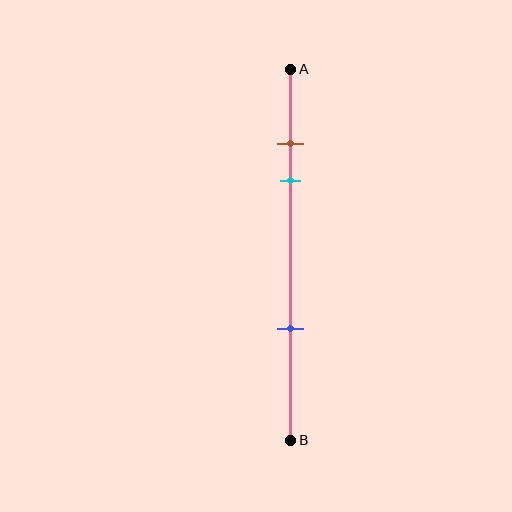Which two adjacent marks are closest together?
The brown and cyan marks are the closest adjacent pair.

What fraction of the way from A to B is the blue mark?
The blue mark is approximately 70% (0.7) of the way from A to B.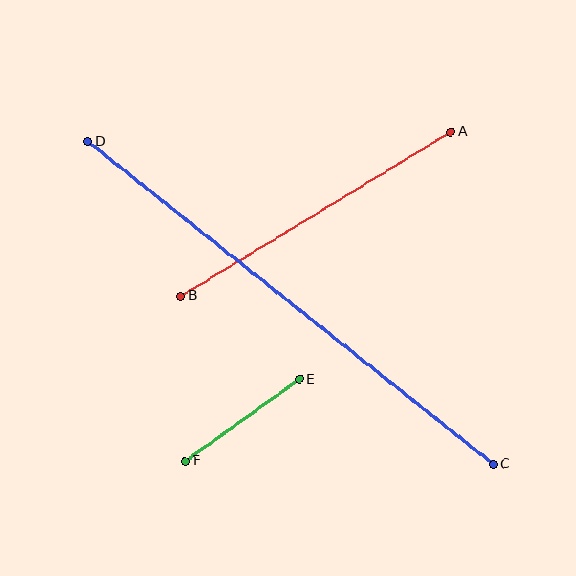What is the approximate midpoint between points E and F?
The midpoint is at approximately (242, 420) pixels.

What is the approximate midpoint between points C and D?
The midpoint is at approximately (291, 303) pixels.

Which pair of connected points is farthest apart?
Points C and D are farthest apart.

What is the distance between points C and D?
The distance is approximately 518 pixels.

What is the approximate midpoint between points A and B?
The midpoint is at approximately (316, 214) pixels.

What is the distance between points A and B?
The distance is approximately 316 pixels.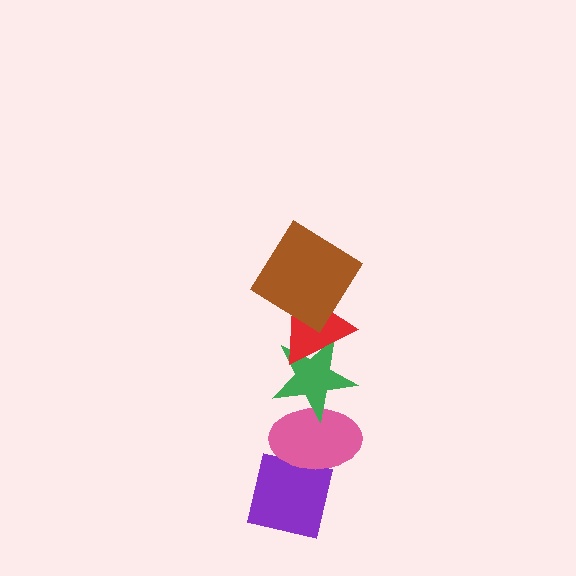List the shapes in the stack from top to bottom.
From top to bottom: the brown diamond, the red triangle, the green star, the pink ellipse, the purple square.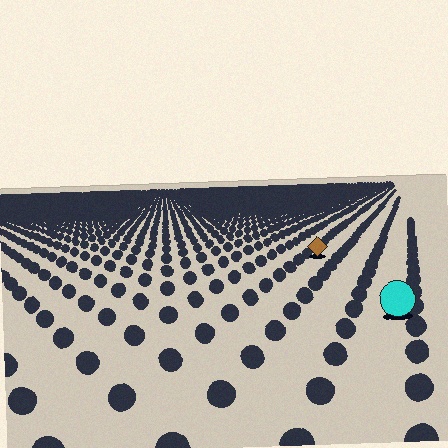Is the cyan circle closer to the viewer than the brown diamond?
Yes. The cyan circle is closer — you can tell from the texture gradient: the ground texture is coarser near it.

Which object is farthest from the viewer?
The brown diamond is farthest from the viewer. It appears smaller and the ground texture around it is denser.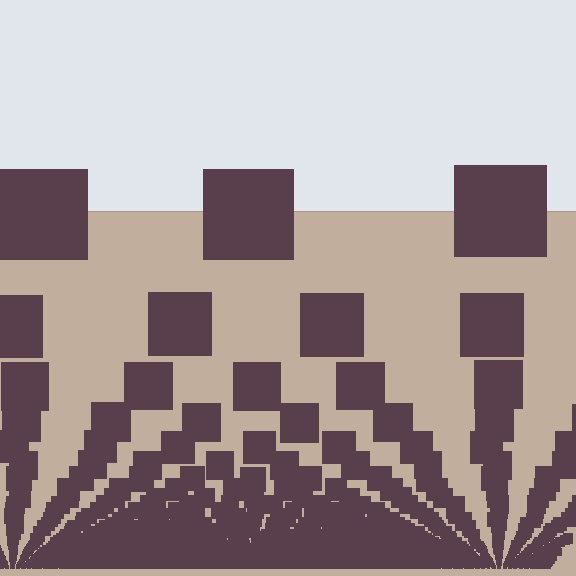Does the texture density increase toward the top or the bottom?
Density increases toward the bottom.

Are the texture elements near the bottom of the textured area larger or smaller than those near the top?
Smaller. The gradient is inverted — elements near the bottom are smaller and denser.